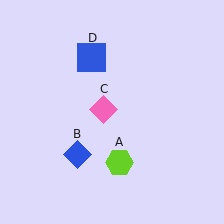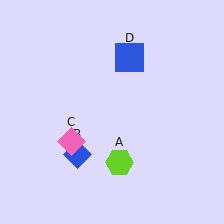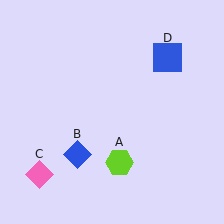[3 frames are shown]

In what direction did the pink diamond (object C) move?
The pink diamond (object C) moved down and to the left.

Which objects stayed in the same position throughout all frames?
Lime hexagon (object A) and blue diamond (object B) remained stationary.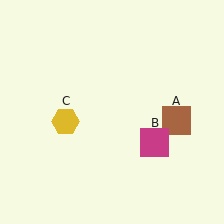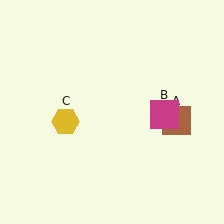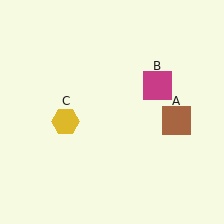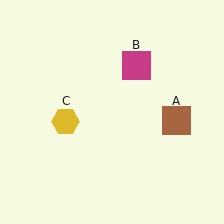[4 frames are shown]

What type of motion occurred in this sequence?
The magenta square (object B) rotated counterclockwise around the center of the scene.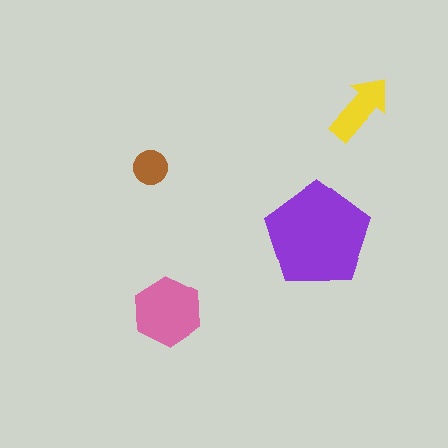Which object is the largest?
The purple pentagon.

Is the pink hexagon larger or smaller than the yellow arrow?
Larger.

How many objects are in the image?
There are 4 objects in the image.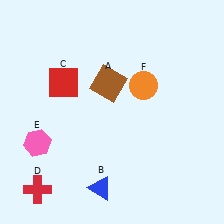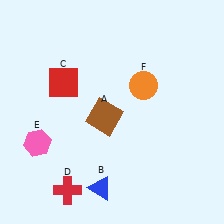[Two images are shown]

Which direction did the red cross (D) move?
The red cross (D) moved right.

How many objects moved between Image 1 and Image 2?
2 objects moved between the two images.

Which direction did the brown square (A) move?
The brown square (A) moved down.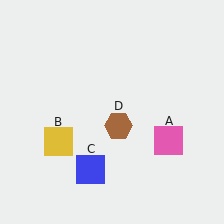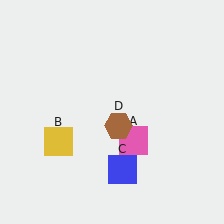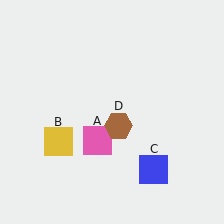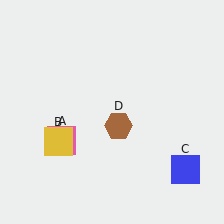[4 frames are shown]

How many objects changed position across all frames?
2 objects changed position: pink square (object A), blue square (object C).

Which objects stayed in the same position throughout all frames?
Yellow square (object B) and brown hexagon (object D) remained stationary.